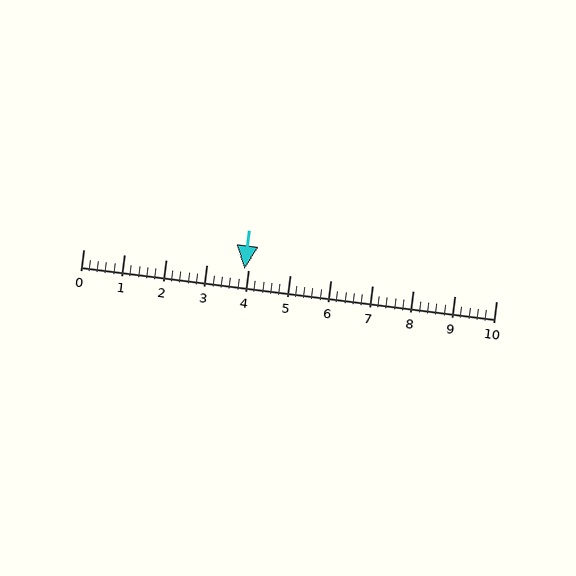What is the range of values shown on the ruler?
The ruler shows values from 0 to 10.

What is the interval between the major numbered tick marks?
The major tick marks are spaced 1 units apart.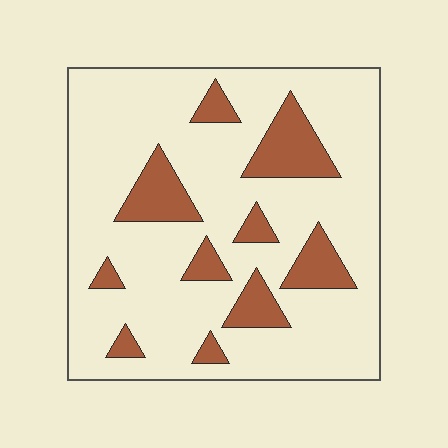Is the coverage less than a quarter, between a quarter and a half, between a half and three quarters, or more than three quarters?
Less than a quarter.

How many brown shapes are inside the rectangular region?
10.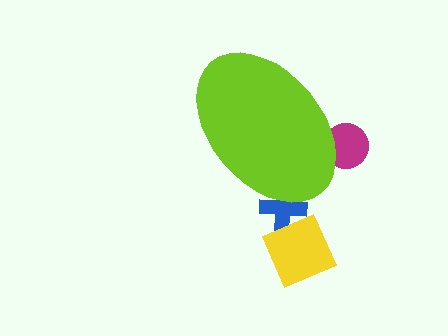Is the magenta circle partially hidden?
Yes, the magenta circle is partially hidden behind the lime ellipse.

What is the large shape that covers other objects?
A lime ellipse.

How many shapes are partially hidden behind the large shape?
2 shapes are partially hidden.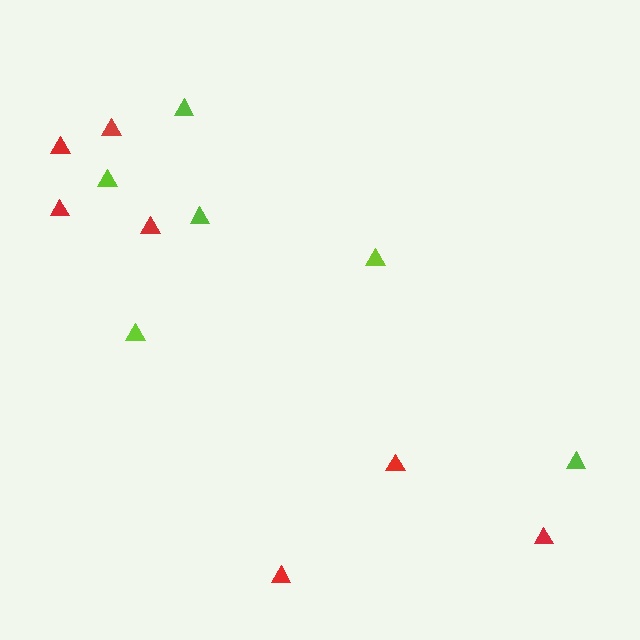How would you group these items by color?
There are 2 groups: one group of red triangles (7) and one group of lime triangles (6).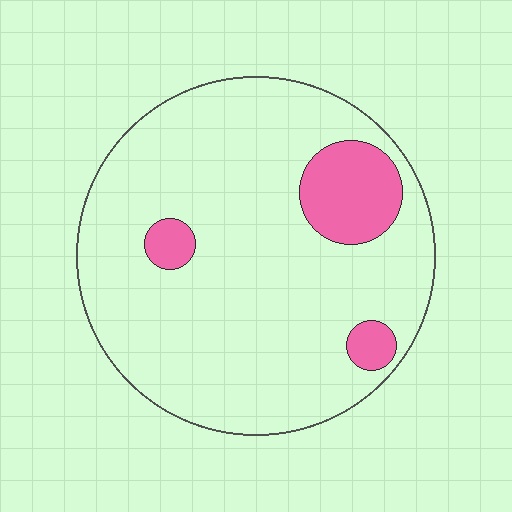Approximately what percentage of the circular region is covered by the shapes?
Approximately 15%.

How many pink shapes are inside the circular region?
3.